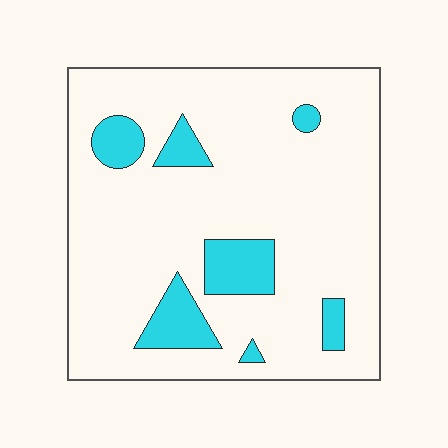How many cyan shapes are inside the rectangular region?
7.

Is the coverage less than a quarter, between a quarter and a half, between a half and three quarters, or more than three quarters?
Less than a quarter.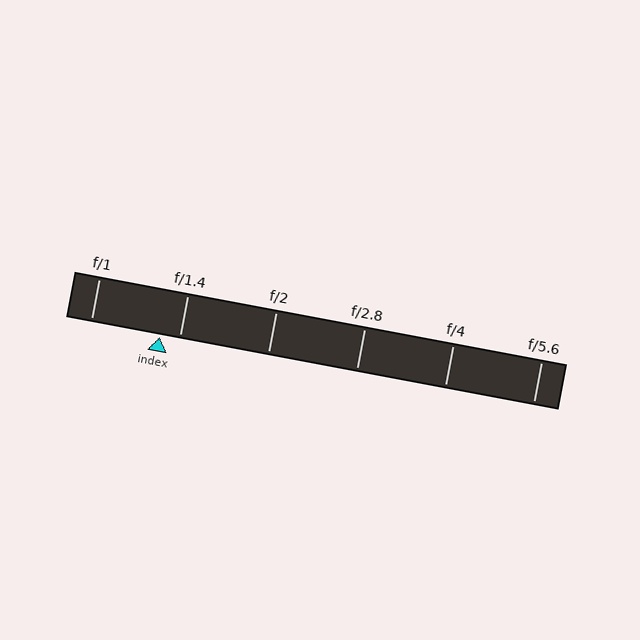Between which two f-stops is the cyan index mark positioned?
The index mark is between f/1 and f/1.4.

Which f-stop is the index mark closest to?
The index mark is closest to f/1.4.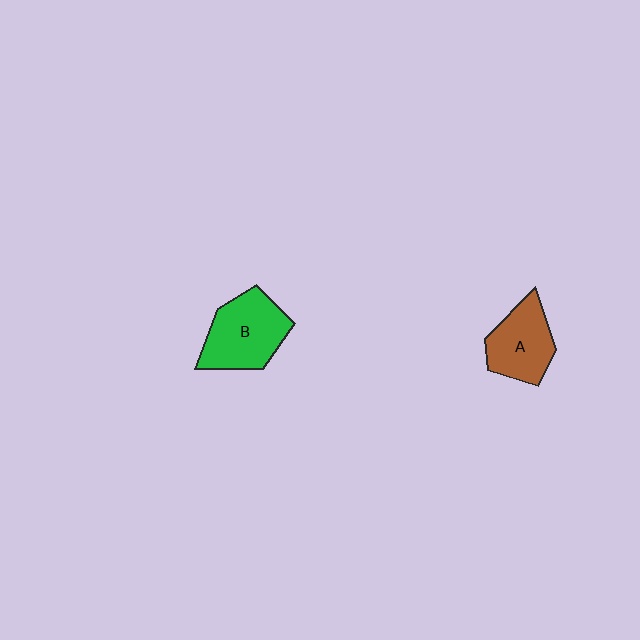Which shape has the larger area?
Shape B (green).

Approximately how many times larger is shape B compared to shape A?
Approximately 1.2 times.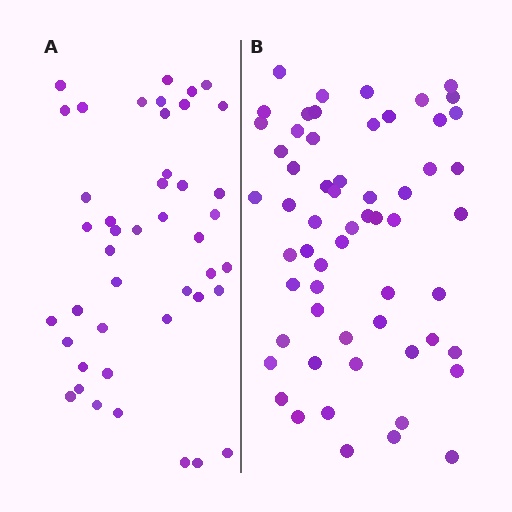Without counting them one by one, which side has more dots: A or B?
Region B (the right region) has more dots.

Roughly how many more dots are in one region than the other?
Region B has approximately 15 more dots than region A.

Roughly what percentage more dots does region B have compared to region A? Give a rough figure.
About 35% more.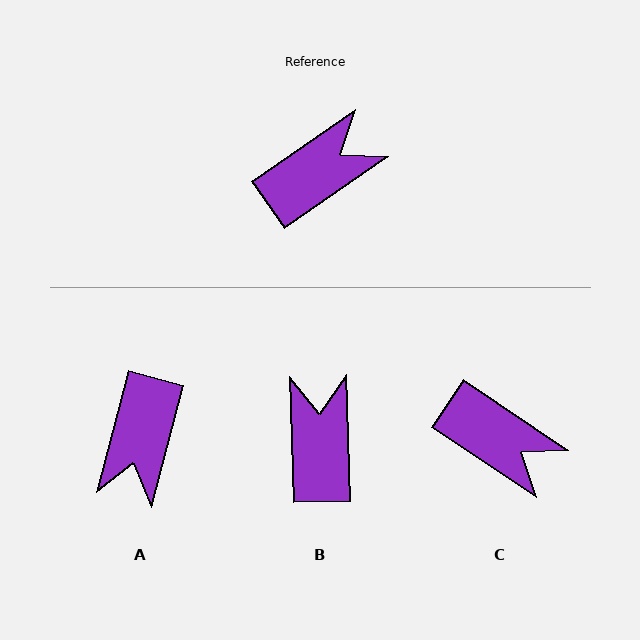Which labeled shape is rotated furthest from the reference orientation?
A, about 140 degrees away.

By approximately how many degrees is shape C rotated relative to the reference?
Approximately 68 degrees clockwise.